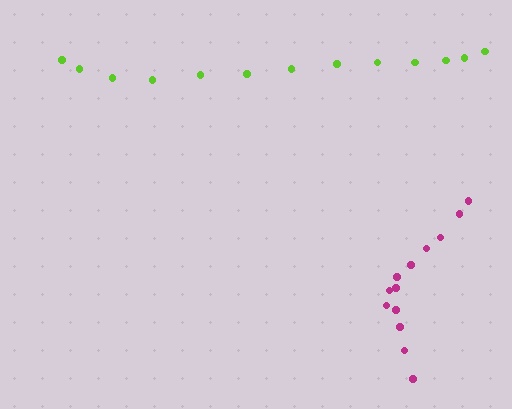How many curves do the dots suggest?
There are 2 distinct paths.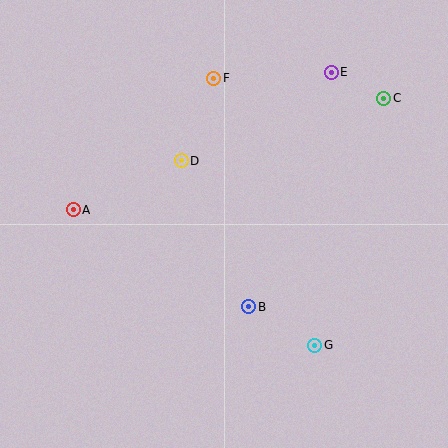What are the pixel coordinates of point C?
Point C is at (384, 98).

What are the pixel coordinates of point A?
Point A is at (73, 210).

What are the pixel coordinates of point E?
Point E is at (331, 72).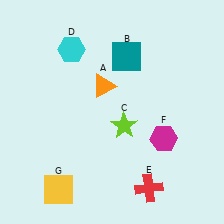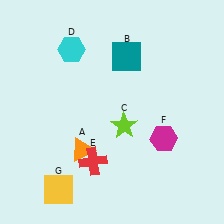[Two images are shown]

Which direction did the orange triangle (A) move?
The orange triangle (A) moved down.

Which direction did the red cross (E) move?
The red cross (E) moved left.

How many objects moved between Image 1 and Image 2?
2 objects moved between the two images.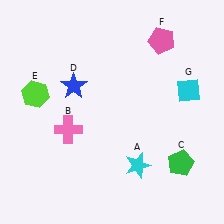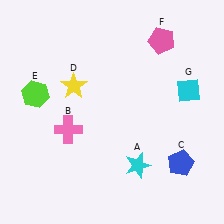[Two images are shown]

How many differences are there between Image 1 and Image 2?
There are 2 differences between the two images.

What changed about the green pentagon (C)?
In Image 1, C is green. In Image 2, it changed to blue.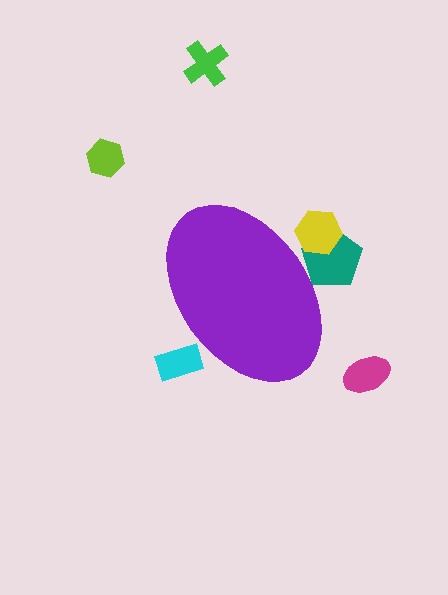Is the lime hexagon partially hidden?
No, the lime hexagon is fully visible.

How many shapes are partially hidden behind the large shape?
3 shapes are partially hidden.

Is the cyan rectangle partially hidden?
Yes, the cyan rectangle is partially hidden behind the purple ellipse.